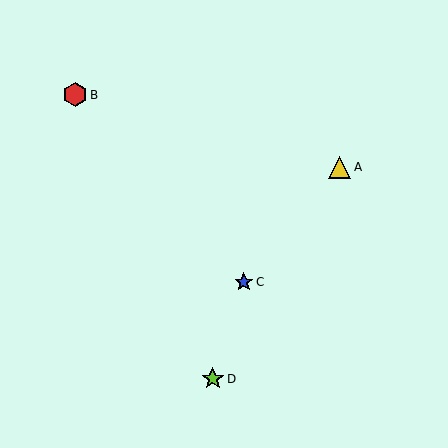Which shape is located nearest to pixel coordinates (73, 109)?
The red hexagon (labeled B) at (75, 95) is nearest to that location.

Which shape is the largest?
The red hexagon (labeled B) is the largest.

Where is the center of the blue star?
The center of the blue star is at (244, 282).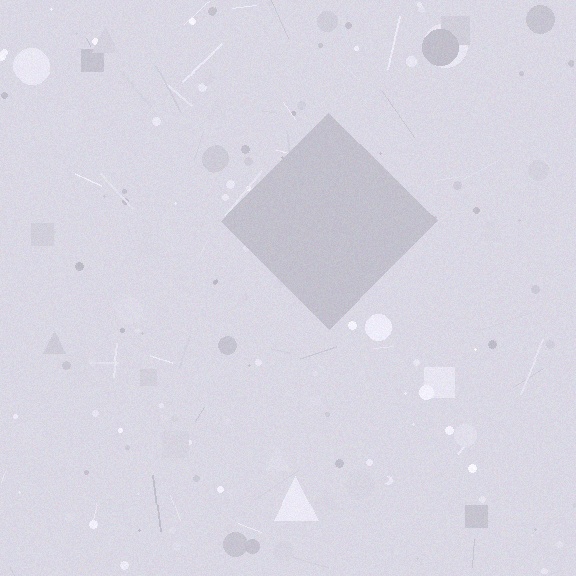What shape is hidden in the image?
A diamond is hidden in the image.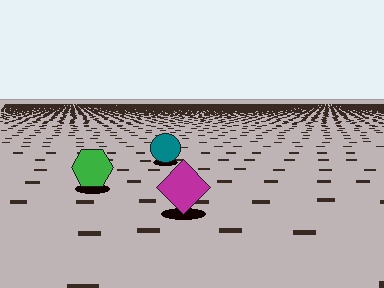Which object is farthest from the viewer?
The teal circle is farthest from the viewer. It appears smaller and the ground texture around it is denser.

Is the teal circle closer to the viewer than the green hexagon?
No. The green hexagon is closer — you can tell from the texture gradient: the ground texture is coarser near it.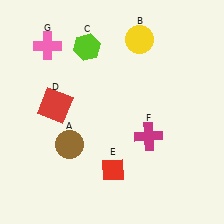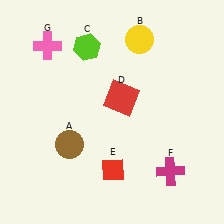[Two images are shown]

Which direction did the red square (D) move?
The red square (D) moved right.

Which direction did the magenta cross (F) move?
The magenta cross (F) moved down.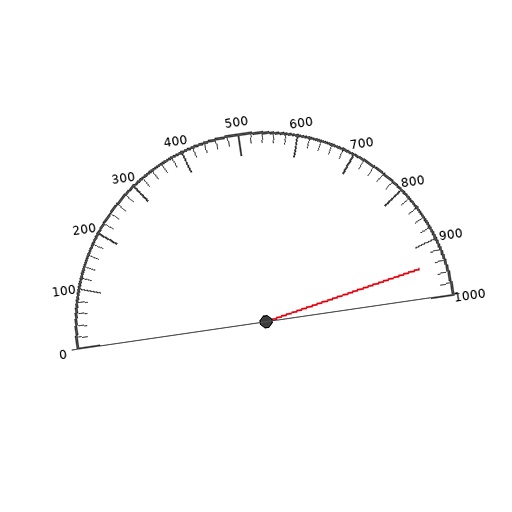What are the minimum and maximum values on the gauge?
The gauge ranges from 0 to 1000.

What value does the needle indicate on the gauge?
The needle indicates approximately 940.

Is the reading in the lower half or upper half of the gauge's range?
The reading is in the upper half of the range (0 to 1000).